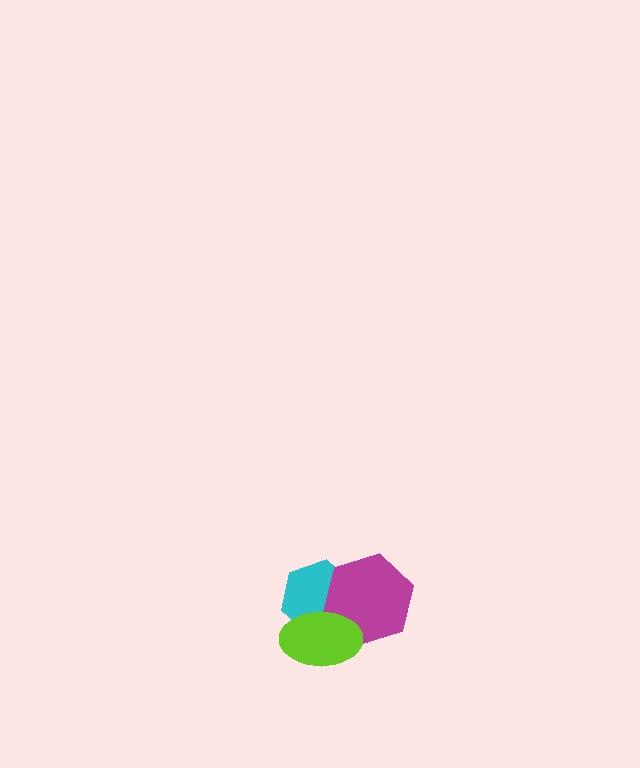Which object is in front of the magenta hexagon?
The lime ellipse is in front of the magenta hexagon.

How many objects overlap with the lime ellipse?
2 objects overlap with the lime ellipse.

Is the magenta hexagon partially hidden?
Yes, it is partially covered by another shape.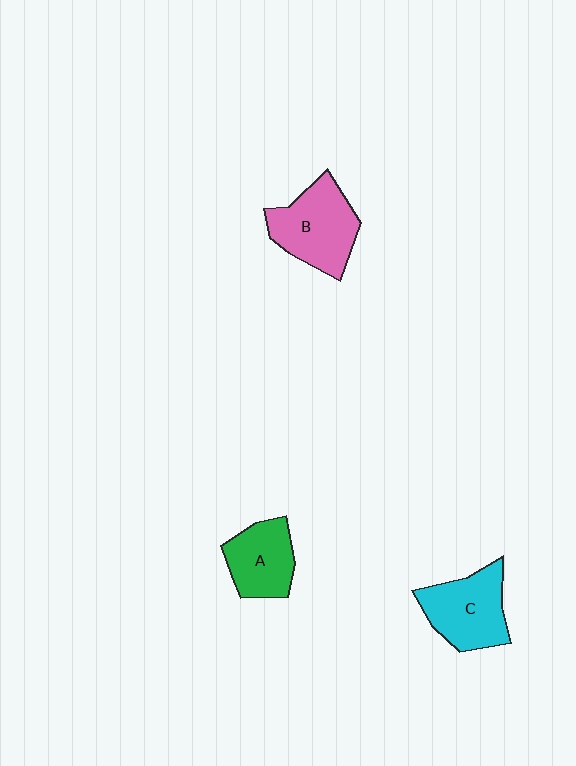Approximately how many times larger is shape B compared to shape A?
Approximately 1.3 times.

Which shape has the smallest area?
Shape A (green).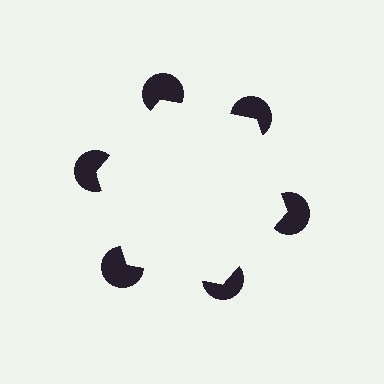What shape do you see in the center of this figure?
An illusory hexagon — its edges are inferred from the aligned wedge cuts in the pac-man discs, not physically drawn.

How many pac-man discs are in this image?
There are 6 — one at each vertex of the illusory hexagon.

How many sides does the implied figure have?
6 sides.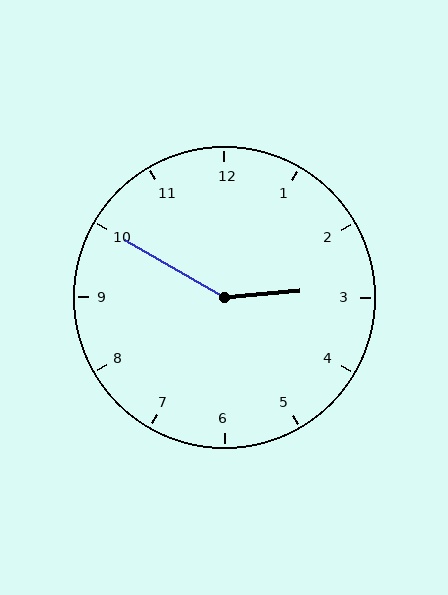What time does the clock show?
2:50.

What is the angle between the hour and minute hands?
Approximately 145 degrees.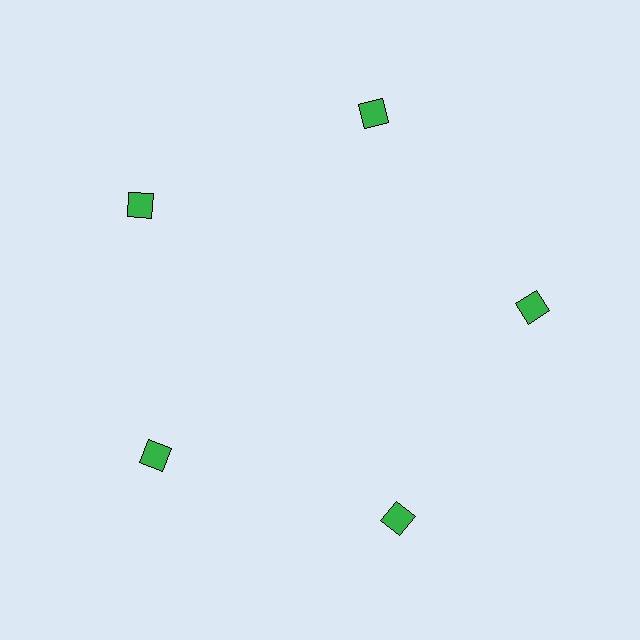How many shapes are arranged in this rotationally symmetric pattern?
There are 5 shapes, arranged in 5 groups of 1.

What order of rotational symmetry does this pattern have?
This pattern has 5-fold rotational symmetry.